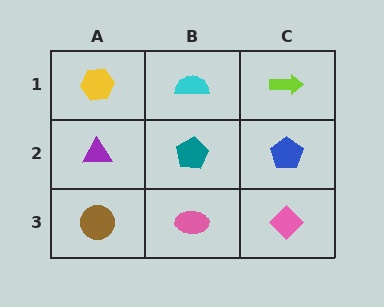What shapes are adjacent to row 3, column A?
A purple triangle (row 2, column A), a pink ellipse (row 3, column B).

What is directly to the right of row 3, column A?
A pink ellipse.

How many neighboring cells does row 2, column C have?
3.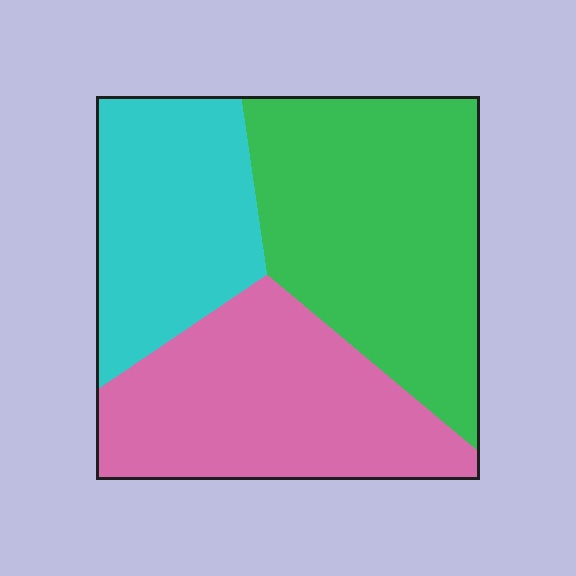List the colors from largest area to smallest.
From largest to smallest: green, pink, cyan.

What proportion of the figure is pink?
Pink takes up about one third (1/3) of the figure.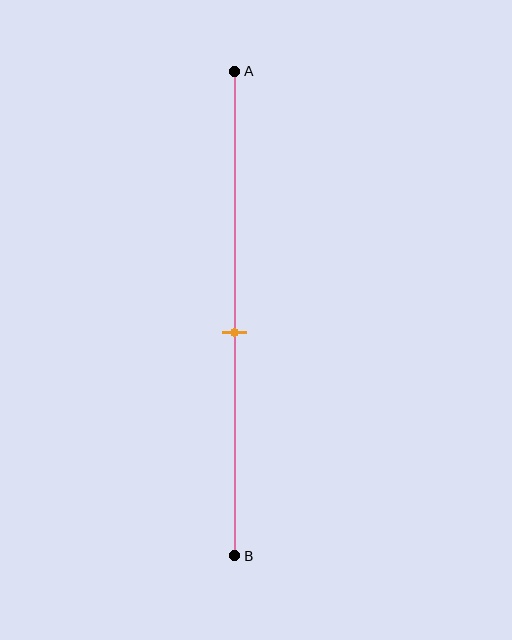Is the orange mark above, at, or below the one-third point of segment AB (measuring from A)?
The orange mark is below the one-third point of segment AB.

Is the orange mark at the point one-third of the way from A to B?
No, the mark is at about 55% from A, not at the 33% one-third point.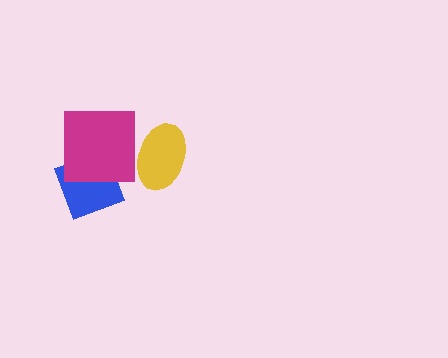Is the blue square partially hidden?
Yes, it is partially covered by another shape.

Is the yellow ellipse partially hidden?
No, no other shape covers it.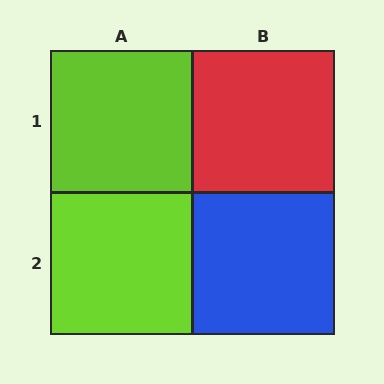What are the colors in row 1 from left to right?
Lime, red.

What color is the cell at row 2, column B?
Blue.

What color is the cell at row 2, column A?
Lime.